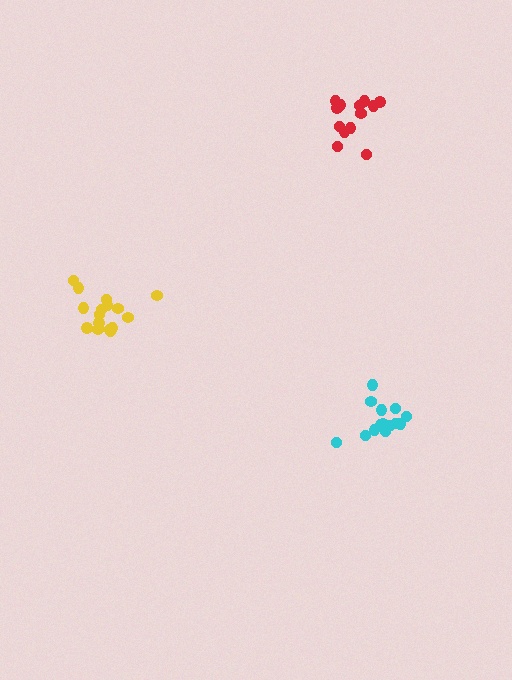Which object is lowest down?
The cyan cluster is bottommost.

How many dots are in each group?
Group 1: 13 dots, Group 2: 15 dots, Group 3: 16 dots (44 total).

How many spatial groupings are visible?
There are 3 spatial groupings.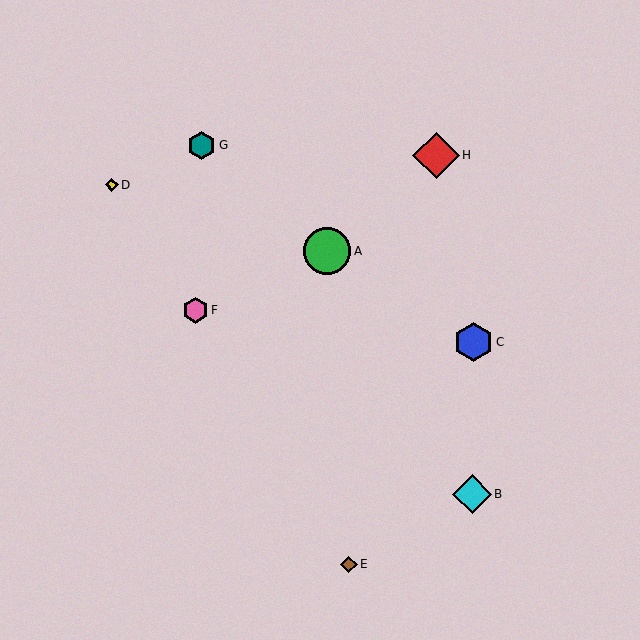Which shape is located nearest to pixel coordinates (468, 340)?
The blue hexagon (labeled C) at (473, 342) is nearest to that location.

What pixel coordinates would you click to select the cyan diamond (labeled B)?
Click at (472, 494) to select the cyan diamond B.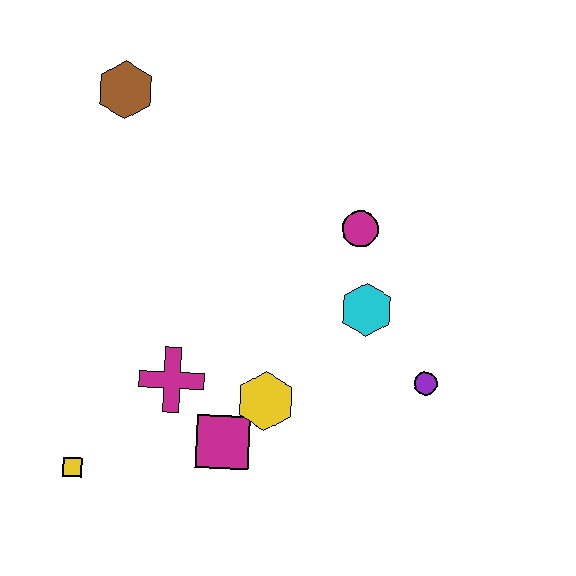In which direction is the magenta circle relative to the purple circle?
The magenta circle is above the purple circle.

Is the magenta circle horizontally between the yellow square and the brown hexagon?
No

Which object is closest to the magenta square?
The yellow hexagon is closest to the magenta square.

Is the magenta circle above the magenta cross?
Yes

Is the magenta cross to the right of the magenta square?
No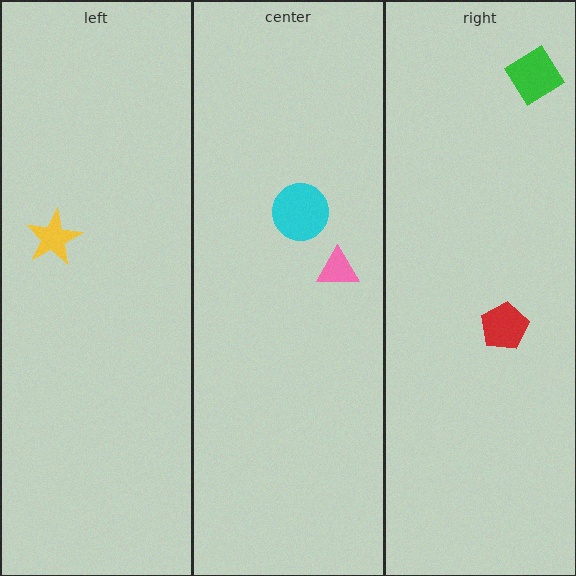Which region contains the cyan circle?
The center region.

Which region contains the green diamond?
The right region.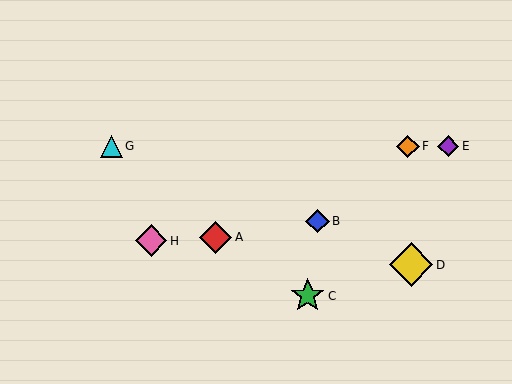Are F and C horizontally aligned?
No, F is at y≈146 and C is at y≈296.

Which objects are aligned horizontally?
Objects E, F, G are aligned horizontally.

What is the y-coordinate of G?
Object G is at y≈146.